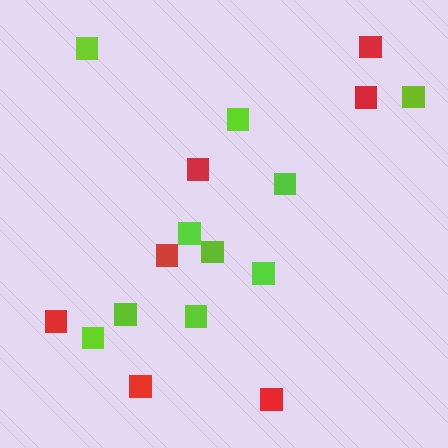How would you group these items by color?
There are 2 groups: one group of red squares (7) and one group of lime squares (10).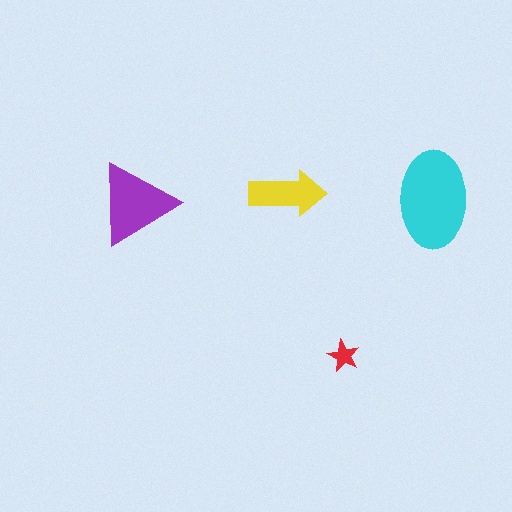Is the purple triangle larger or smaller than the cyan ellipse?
Smaller.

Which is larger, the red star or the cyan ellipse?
The cyan ellipse.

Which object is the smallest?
The red star.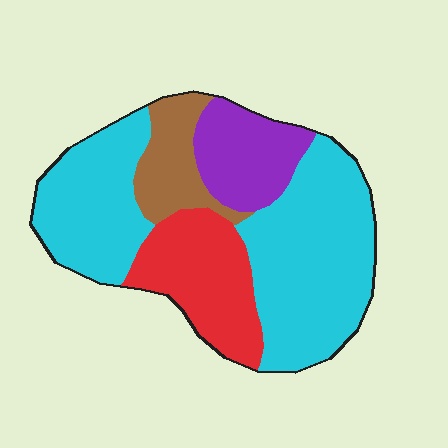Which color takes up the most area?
Cyan, at roughly 55%.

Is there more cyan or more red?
Cyan.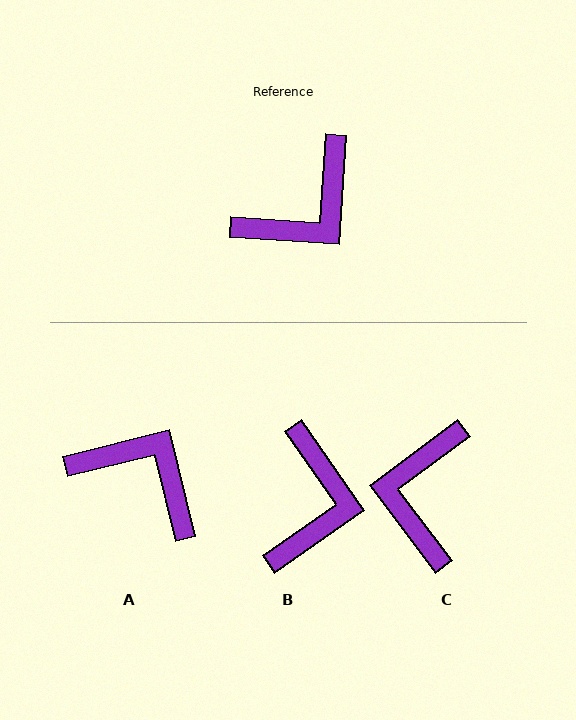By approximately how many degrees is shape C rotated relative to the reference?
Approximately 139 degrees clockwise.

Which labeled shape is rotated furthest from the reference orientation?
C, about 139 degrees away.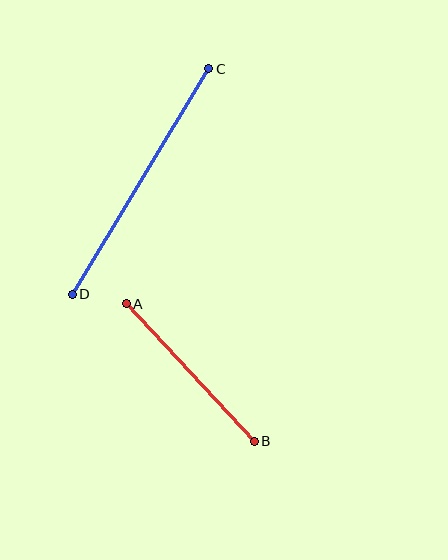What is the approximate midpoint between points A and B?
The midpoint is at approximately (190, 372) pixels.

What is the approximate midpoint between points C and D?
The midpoint is at approximately (141, 181) pixels.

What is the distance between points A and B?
The distance is approximately 188 pixels.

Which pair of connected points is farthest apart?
Points C and D are farthest apart.